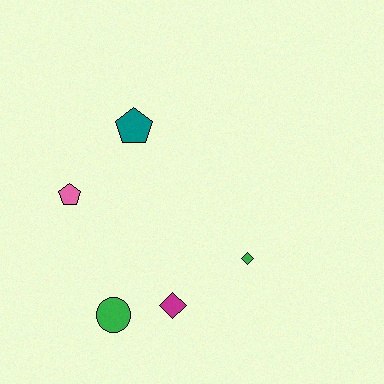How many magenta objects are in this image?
There is 1 magenta object.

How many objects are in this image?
There are 5 objects.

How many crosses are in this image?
There are no crosses.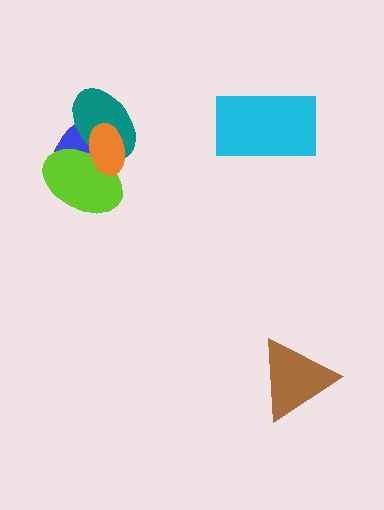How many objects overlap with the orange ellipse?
3 objects overlap with the orange ellipse.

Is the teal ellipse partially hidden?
Yes, it is partially covered by another shape.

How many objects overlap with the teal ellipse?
3 objects overlap with the teal ellipse.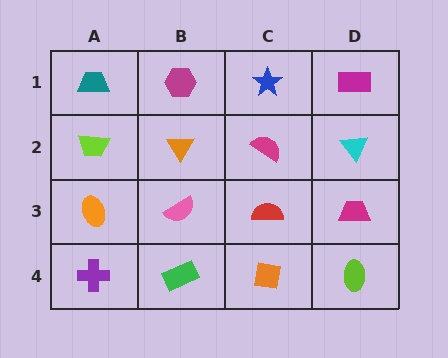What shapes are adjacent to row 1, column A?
A lime trapezoid (row 2, column A), a magenta hexagon (row 1, column B).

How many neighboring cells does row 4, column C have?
3.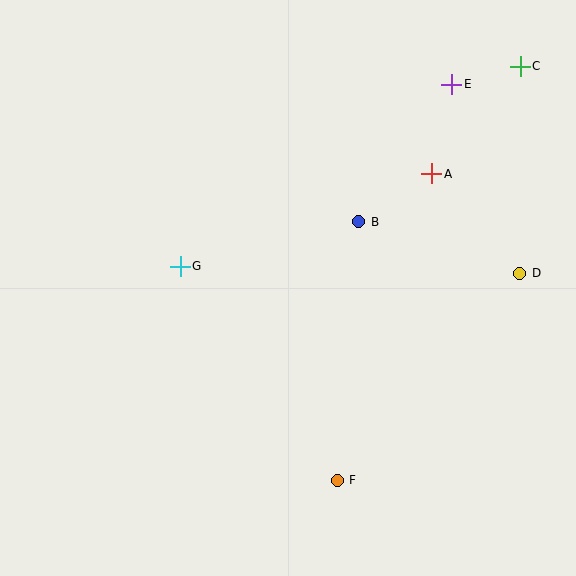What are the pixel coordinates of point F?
Point F is at (337, 480).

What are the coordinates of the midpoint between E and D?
The midpoint between E and D is at (486, 179).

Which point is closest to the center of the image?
Point B at (359, 222) is closest to the center.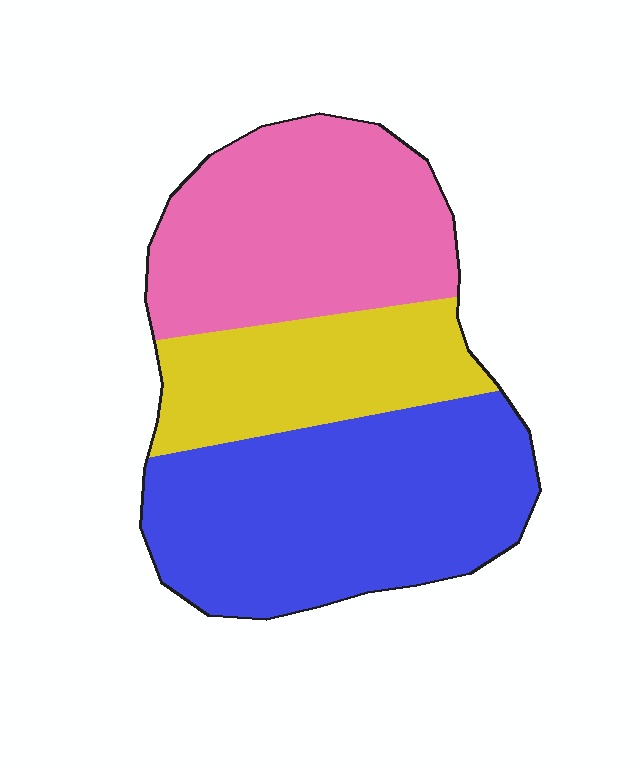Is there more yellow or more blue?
Blue.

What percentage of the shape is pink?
Pink covers 35% of the shape.